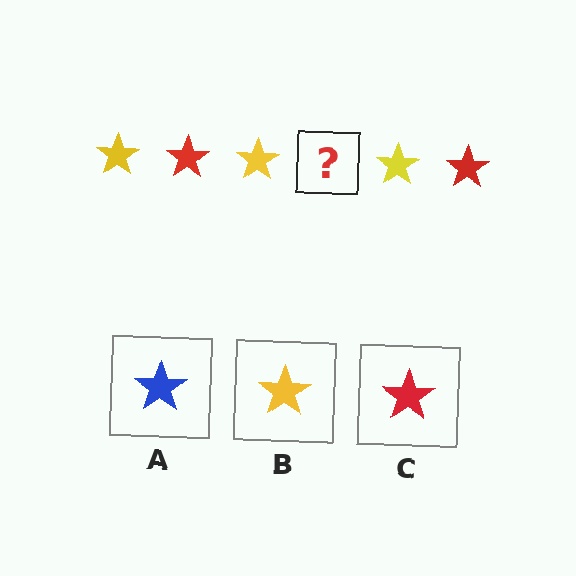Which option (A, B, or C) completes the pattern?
C.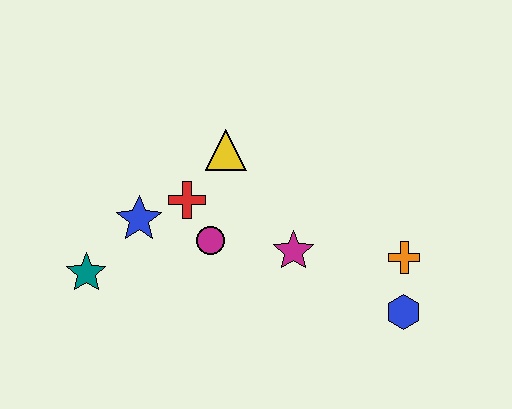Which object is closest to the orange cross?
The blue hexagon is closest to the orange cross.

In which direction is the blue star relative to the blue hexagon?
The blue star is to the left of the blue hexagon.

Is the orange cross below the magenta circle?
Yes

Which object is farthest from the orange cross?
The teal star is farthest from the orange cross.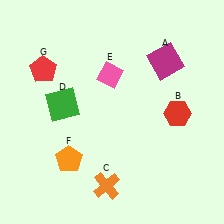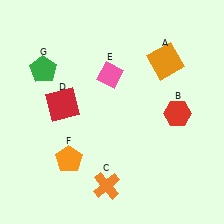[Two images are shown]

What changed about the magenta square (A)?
In Image 1, A is magenta. In Image 2, it changed to orange.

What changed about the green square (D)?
In Image 1, D is green. In Image 2, it changed to red.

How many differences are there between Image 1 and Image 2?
There are 3 differences between the two images.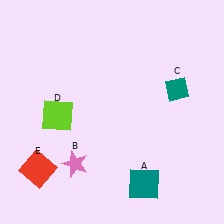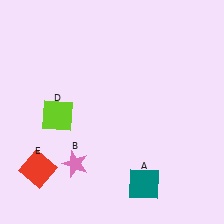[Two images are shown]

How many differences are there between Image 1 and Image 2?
There is 1 difference between the two images.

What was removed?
The teal diamond (C) was removed in Image 2.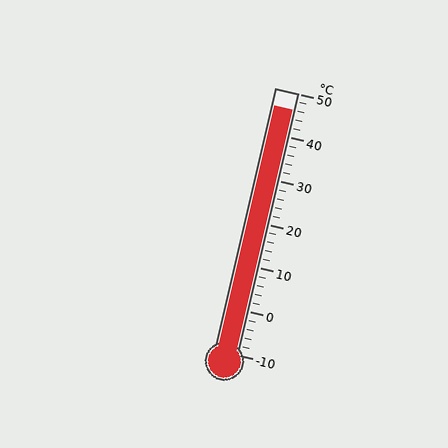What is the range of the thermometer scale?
The thermometer scale ranges from -10°C to 50°C.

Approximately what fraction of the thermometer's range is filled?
The thermometer is filled to approximately 95% of its range.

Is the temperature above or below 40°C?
The temperature is above 40°C.